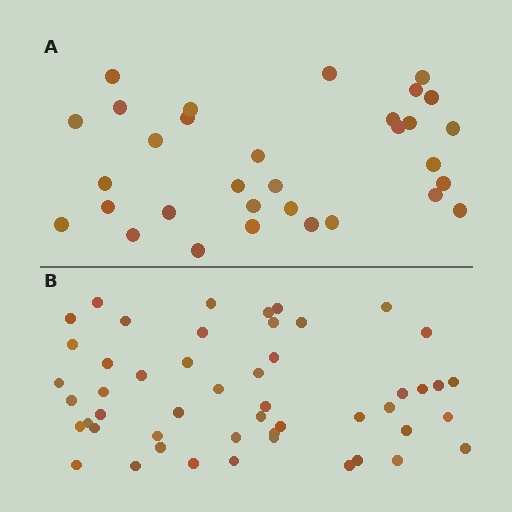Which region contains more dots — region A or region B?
Region B (the bottom region) has more dots.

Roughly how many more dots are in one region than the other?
Region B has approximately 20 more dots than region A.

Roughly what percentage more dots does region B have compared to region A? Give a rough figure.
About 55% more.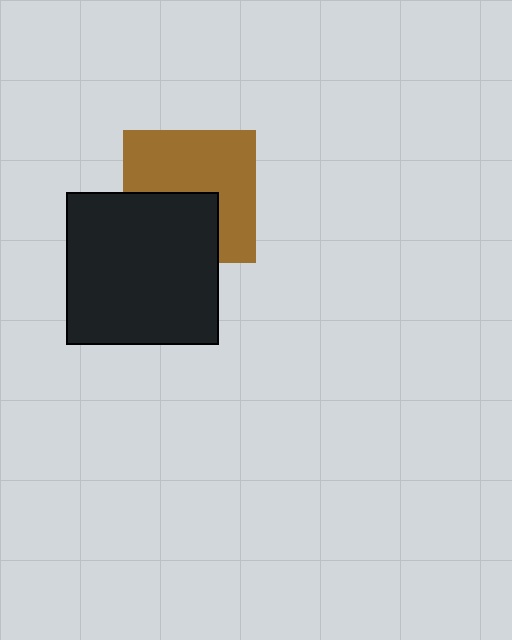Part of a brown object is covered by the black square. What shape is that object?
It is a square.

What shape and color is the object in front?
The object in front is a black square.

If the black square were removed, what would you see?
You would see the complete brown square.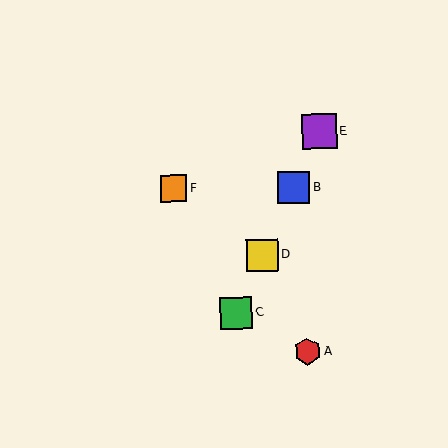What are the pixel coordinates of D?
Object D is at (262, 255).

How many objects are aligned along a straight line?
4 objects (B, C, D, E) are aligned along a straight line.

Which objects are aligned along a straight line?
Objects B, C, D, E are aligned along a straight line.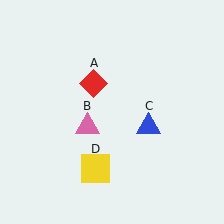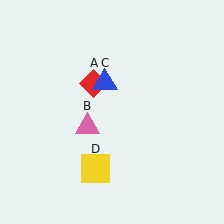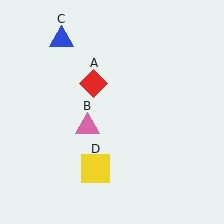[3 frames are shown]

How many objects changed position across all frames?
1 object changed position: blue triangle (object C).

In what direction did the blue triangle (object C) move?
The blue triangle (object C) moved up and to the left.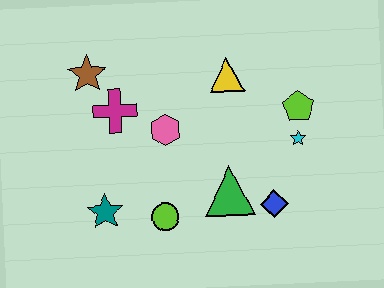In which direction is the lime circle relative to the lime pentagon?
The lime circle is to the left of the lime pentagon.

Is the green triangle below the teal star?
No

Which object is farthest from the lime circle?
The lime pentagon is farthest from the lime circle.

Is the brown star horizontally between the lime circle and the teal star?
No